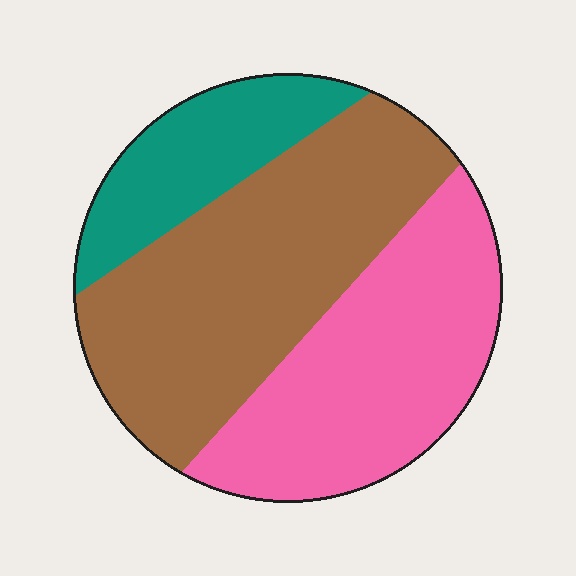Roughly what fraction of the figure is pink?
Pink takes up about three eighths (3/8) of the figure.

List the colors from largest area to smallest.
From largest to smallest: brown, pink, teal.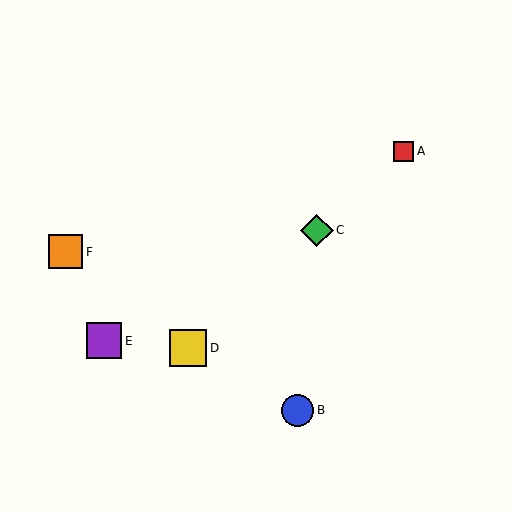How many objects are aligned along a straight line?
3 objects (A, C, D) are aligned along a straight line.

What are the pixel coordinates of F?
Object F is at (66, 252).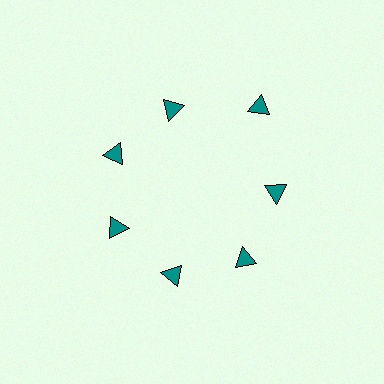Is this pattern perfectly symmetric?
No. The 7 teal triangles are arranged in a ring, but one element near the 1 o'clock position is pushed outward from the center, breaking the 7-fold rotational symmetry.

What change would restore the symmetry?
The symmetry would be restored by moving it inward, back onto the ring so that all 7 triangles sit at equal angles and equal distance from the center.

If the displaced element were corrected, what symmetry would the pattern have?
It would have 7-fold rotational symmetry — the pattern would map onto itself every 51 degrees.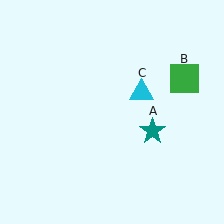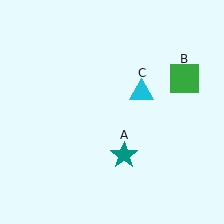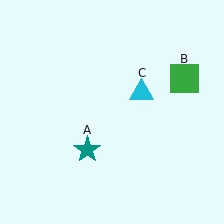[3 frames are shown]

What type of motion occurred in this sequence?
The teal star (object A) rotated clockwise around the center of the scene.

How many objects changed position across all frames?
1 object changed position: teal star (object A).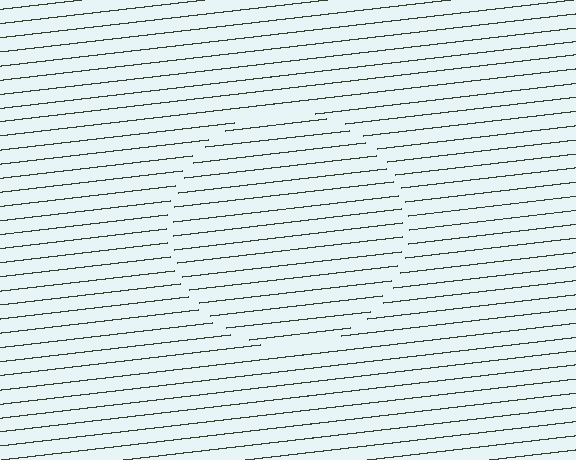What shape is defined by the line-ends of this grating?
An illusory circle. The interior of the shape contains the same grating, shifted by half a period — the contour is defined by the phase discontinuity where line-ends from the inner and outer gratings abut.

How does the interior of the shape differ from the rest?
The interior of the shape contains the same grating, shifted by half a period — the contour is defined by the phase discontinuity where line-ends from the inner and outer gratings abut.